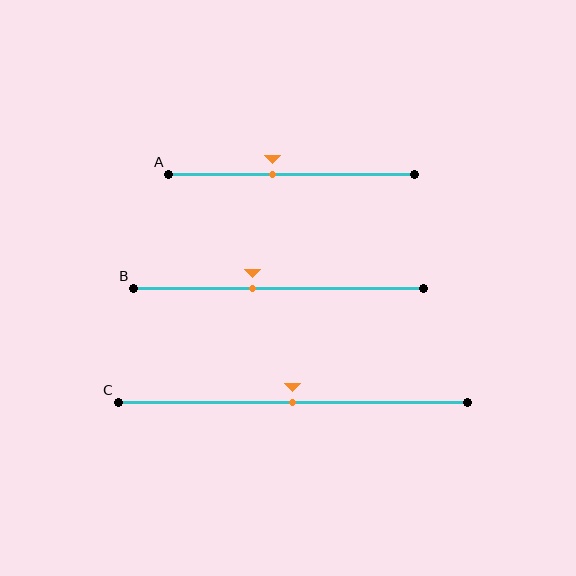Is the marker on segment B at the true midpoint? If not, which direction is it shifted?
No, the marker on segment B is shifted to the left by about 9% of the segment length.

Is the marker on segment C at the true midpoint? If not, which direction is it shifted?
Yes, the marker on segment C is at the true midpoint.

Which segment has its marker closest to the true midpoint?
Segment C has its marker closest to the true midpoint.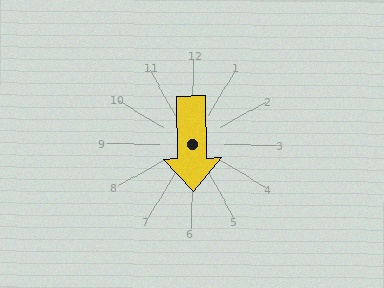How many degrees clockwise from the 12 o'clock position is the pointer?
Approximately 179 degrees.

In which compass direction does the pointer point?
South.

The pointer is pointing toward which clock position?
Roughly 6 o'clock.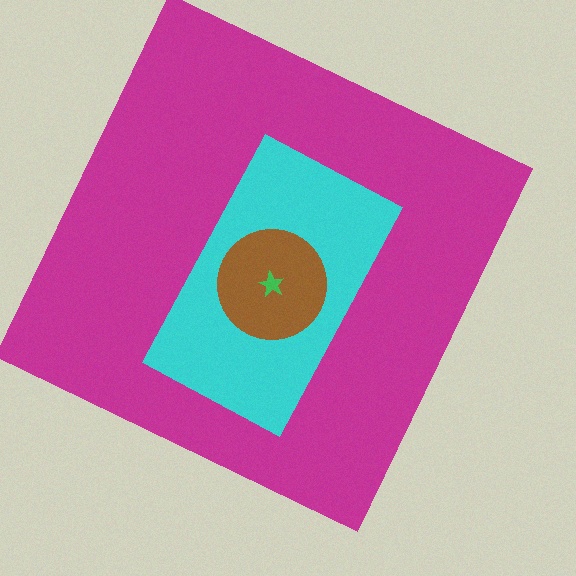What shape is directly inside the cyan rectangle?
The brown circle.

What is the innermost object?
The green star.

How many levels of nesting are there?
4.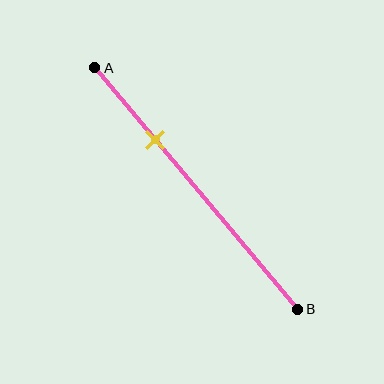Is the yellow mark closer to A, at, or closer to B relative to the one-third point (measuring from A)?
The yellow mark is closer to point A than the one-third point of segment AB.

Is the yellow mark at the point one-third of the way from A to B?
No, the mark is at about 30% from A, not at the 33% one-third point.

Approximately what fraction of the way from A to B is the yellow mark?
The yellow mark is approximately 30% of the way from A to B.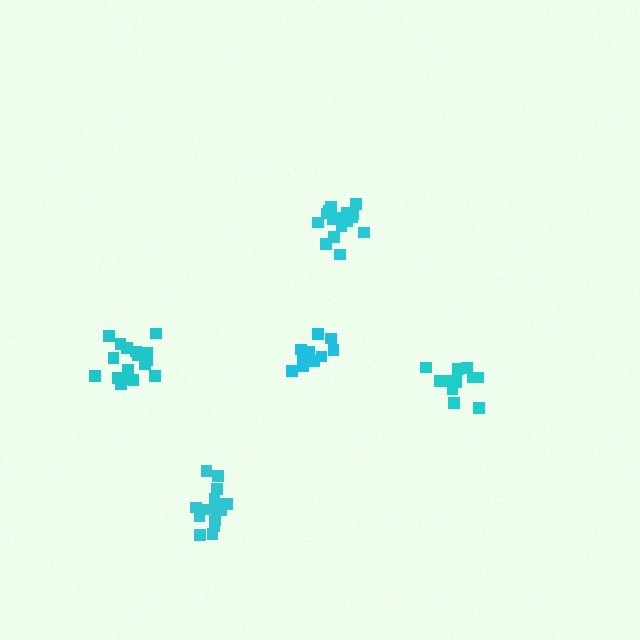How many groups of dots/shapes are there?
There are 5 groups.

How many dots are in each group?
Group 1: 17 dots, Group 2: 13 dots, Group 3: 16 dots, Group 4: 11 dots, Group 5: 17 dots (74 total).